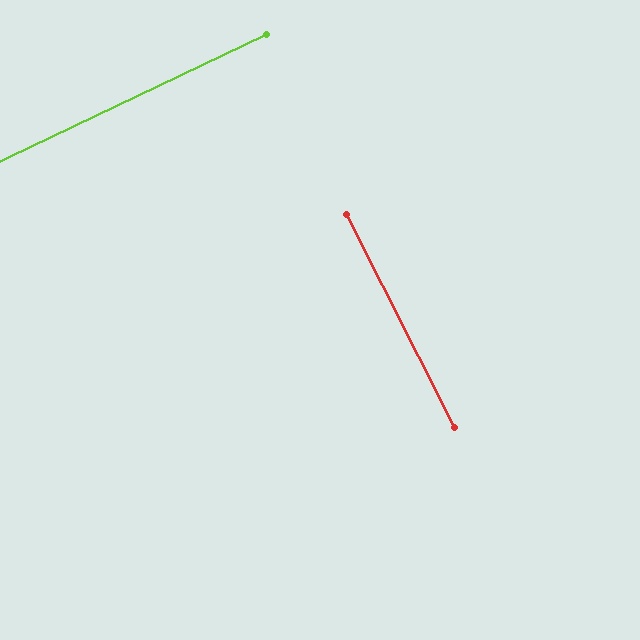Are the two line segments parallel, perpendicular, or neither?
Perpendicular — they meet at approximately 89°.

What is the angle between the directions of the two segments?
Approximately 89 degrees.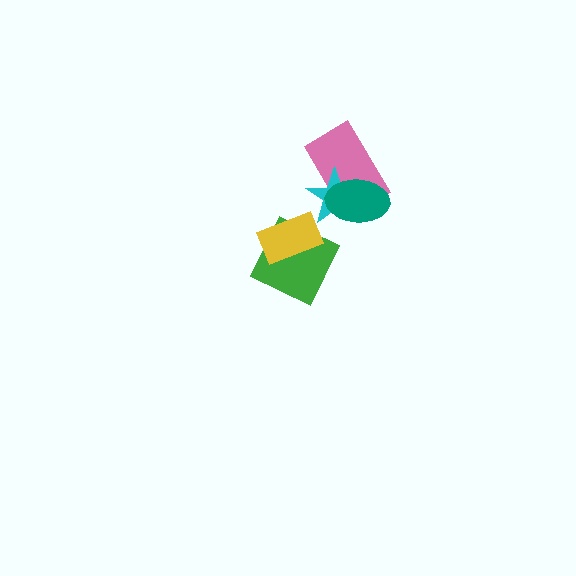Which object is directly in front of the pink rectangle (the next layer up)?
The cyan star is directly in front of the pink rectangle.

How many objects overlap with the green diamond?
1 object overlaps with the green diamond.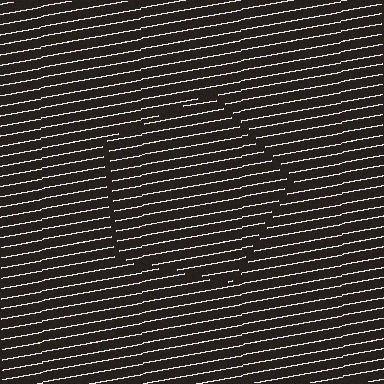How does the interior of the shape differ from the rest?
The interior of the shape contains the same grating, shifted by half a period — the contour is defined by the phase discontinuity where line-ends from the inner and outer gratings abut.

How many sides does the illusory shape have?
5 sides — the line-ends trace a pentagon.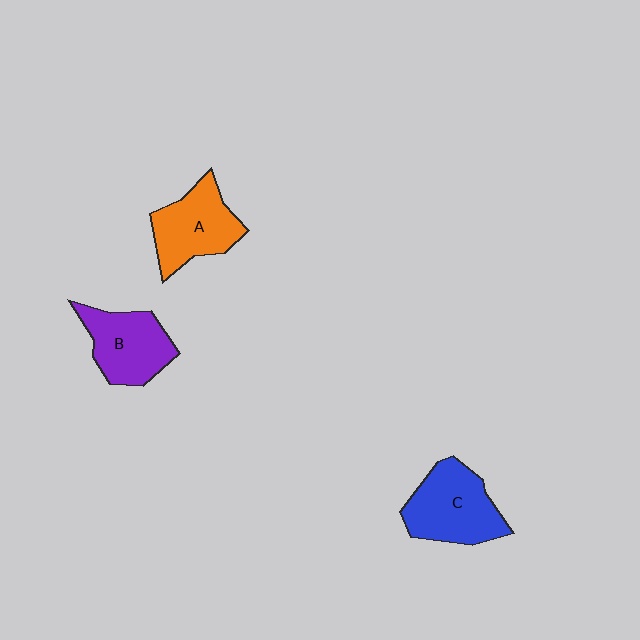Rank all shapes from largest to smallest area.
From largest to smallest: C (blue), A (orange), B (purple).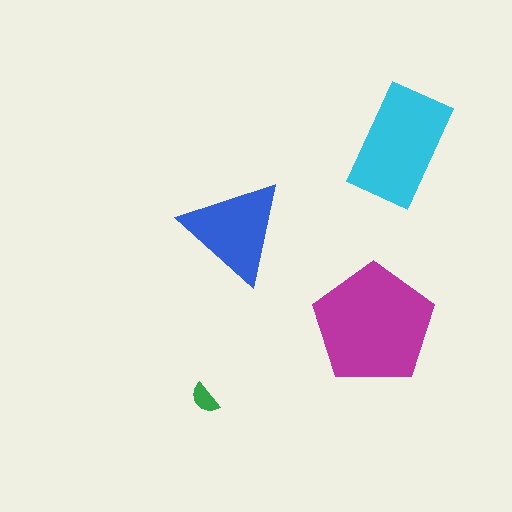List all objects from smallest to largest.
The green semicircle, the blue triangle, the cyan rectangle, the magenta pentagon.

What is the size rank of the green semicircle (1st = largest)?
4th.